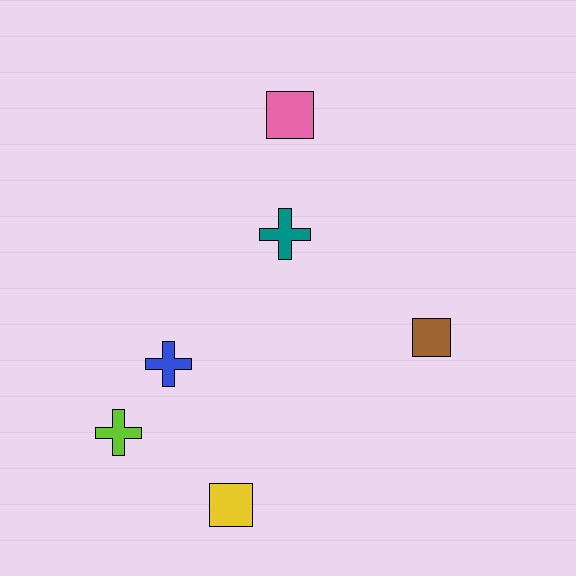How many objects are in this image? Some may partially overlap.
There are 6 objects.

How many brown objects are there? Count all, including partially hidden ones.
There is 1 brown object.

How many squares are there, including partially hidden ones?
There are 3 squares.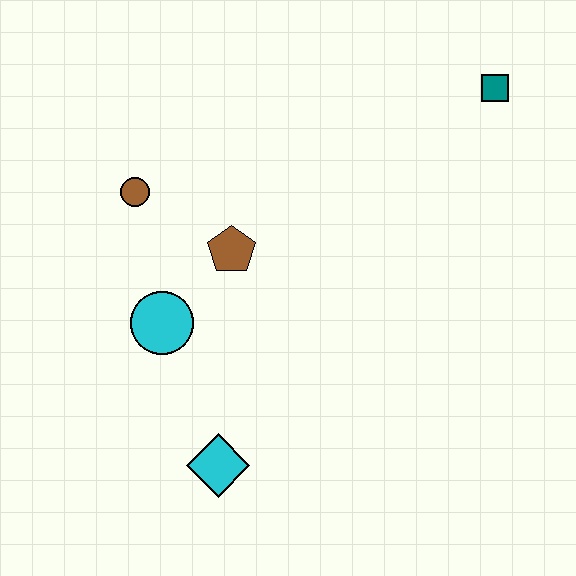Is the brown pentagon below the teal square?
Yes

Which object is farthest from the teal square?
The cyan diamond is farthest from the teal square.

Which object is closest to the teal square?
The brown pentagon is closest to the teal square.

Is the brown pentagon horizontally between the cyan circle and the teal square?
Yes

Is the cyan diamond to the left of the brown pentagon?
Yes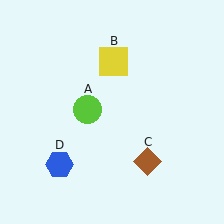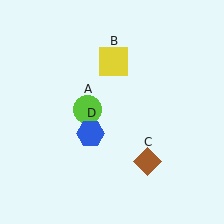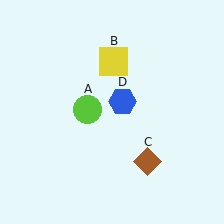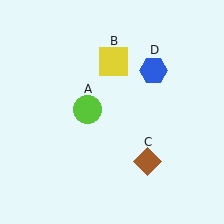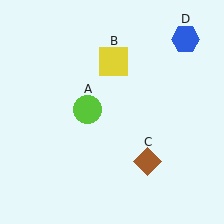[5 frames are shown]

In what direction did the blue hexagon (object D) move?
The blue hexagon (object D) moved up and to the right.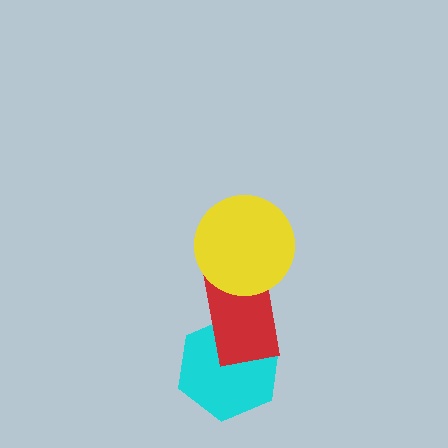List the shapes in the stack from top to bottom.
From top to bottom: the yellow circle, the red rectangle, the cyan hexagon.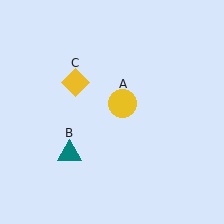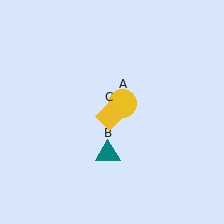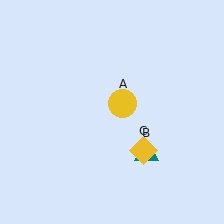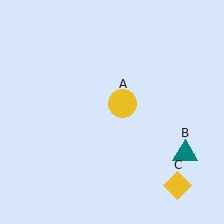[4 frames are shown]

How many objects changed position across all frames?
2 objects changed position: teal triangle (object B), yellow diamond (object C).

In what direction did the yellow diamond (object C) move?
The yellow diamond (object C) moved down and to the right.